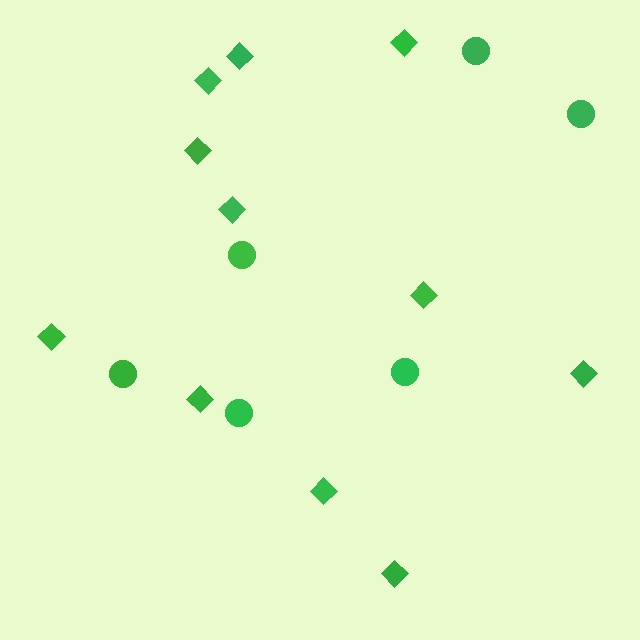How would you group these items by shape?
There are 2 groups: one group of diamonds (11) and one group of circles (6).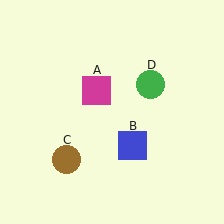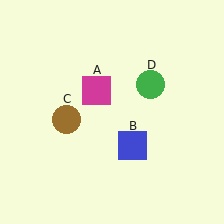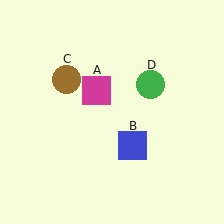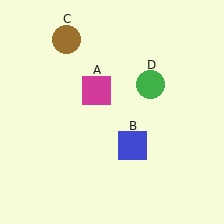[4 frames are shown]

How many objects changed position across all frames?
1 object changed position: brown circle (object C).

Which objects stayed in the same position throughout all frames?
Magenta square (object A) and blue square (object B) and green circle (object D) remained stationary.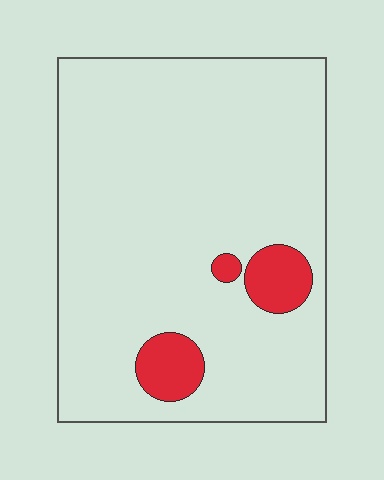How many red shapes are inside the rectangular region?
3.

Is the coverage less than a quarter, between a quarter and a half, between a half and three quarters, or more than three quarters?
Less than a quarter.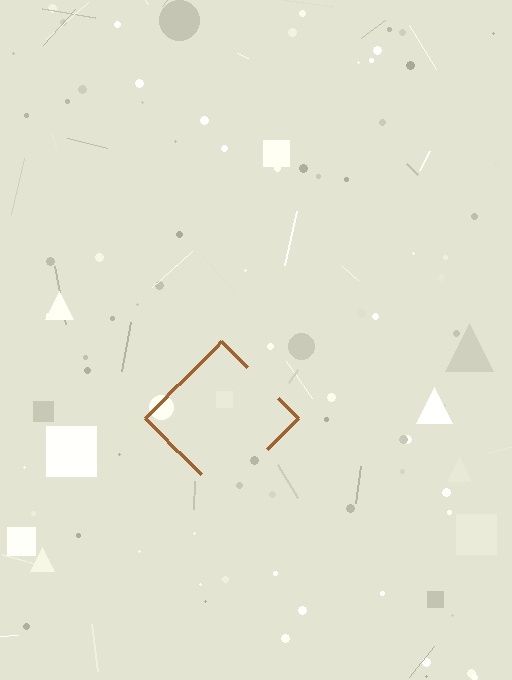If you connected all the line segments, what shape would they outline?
They would outline a diamond.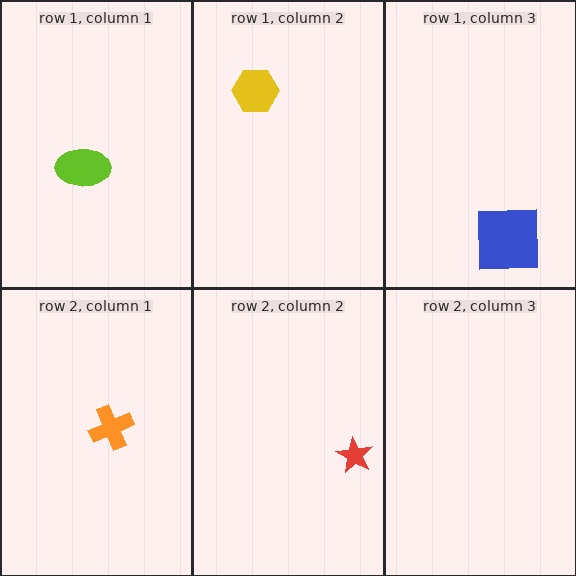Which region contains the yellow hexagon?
The row 1, column 2 region.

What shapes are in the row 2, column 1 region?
The orange cross.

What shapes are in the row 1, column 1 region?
The lime ellipse.